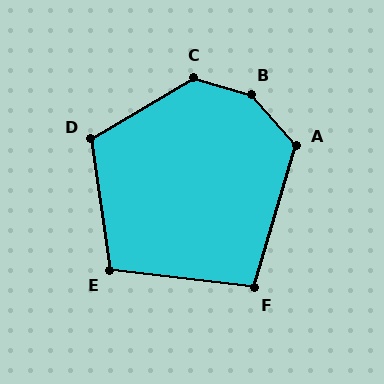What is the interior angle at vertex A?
Approximately 122 degrees (obtuse).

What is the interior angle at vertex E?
Approximately 104 degrees (obtuse).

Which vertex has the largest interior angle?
B, at approximately 147 degrees.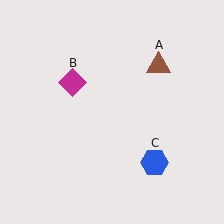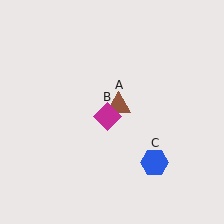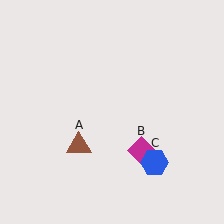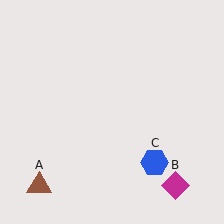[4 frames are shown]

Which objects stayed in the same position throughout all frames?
Blue hexagon (object C) remained stationary.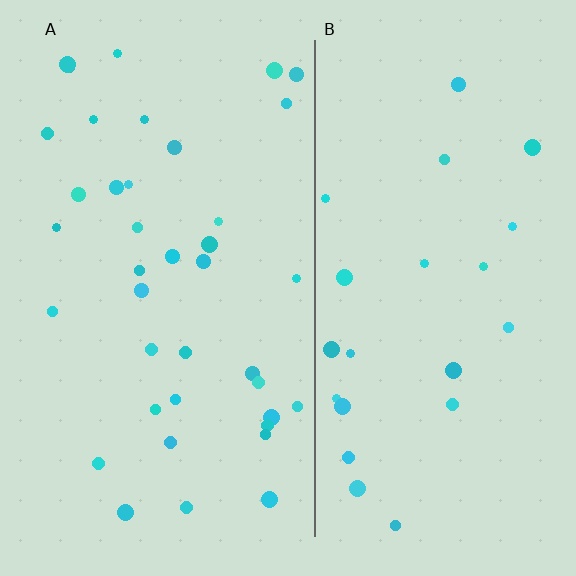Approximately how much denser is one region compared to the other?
Approximately 1.7× — region A over region B.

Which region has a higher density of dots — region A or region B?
A (the left).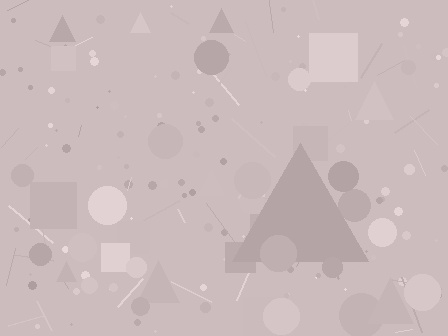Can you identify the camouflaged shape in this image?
The camouflaged shape is a triangle.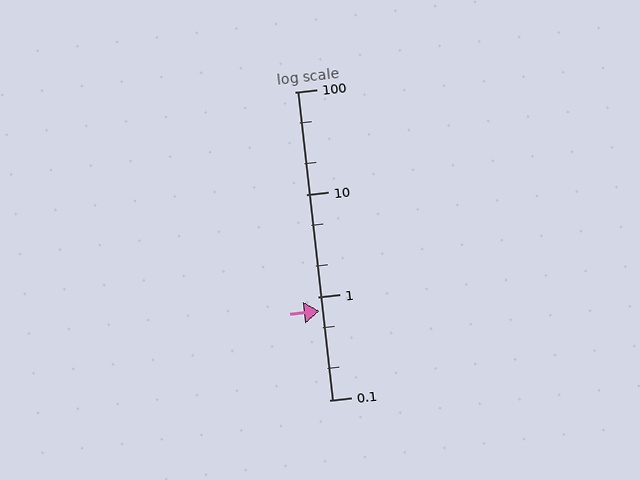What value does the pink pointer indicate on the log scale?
The pointer indicates approximately 0.74.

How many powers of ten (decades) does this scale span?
The scale spans 3 decades, from 0.1 to 100.